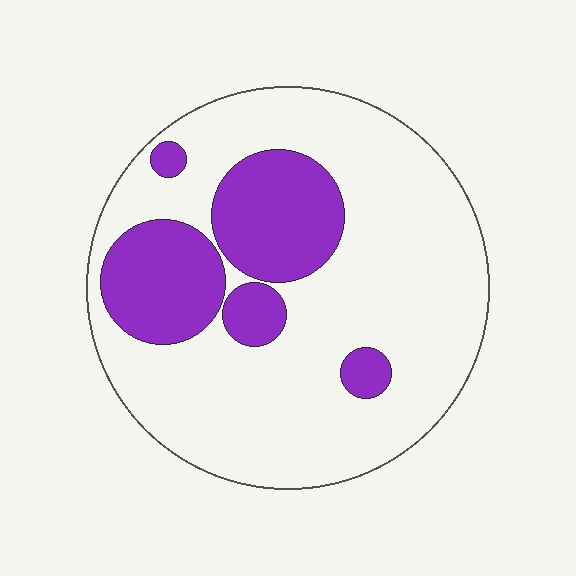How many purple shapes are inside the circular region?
5.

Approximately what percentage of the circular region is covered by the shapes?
Approximately 25%.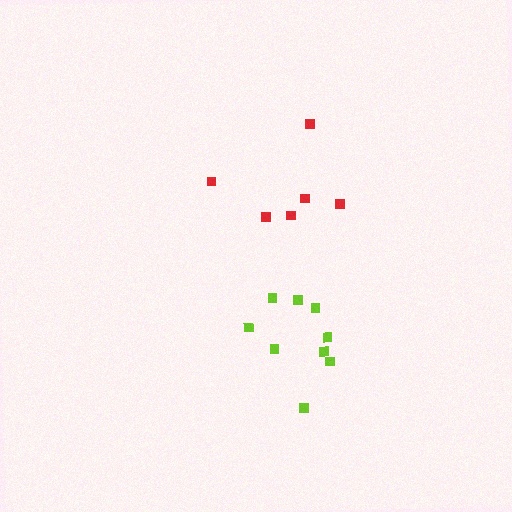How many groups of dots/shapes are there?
There are 2 groups.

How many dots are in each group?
Group 1: 9 dots, Group 2: 6 dots (15 total).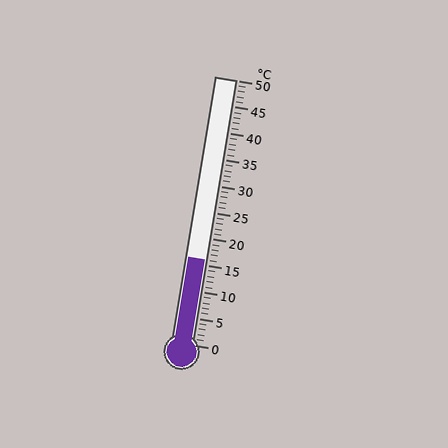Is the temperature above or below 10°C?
The temperature is above 10°C.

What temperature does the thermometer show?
The thermometer shows approximately 16°C.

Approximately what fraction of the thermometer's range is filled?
The thermometer is filled to approximately 30% of its range.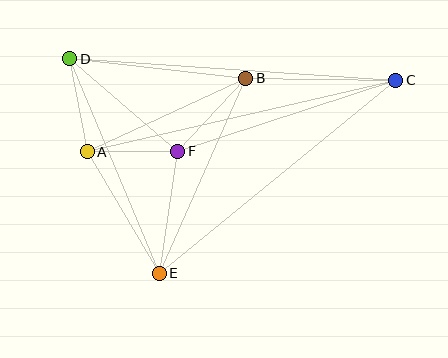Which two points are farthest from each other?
Points C and D are farthest from each other.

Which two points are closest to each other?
Points A and F are closest to each other.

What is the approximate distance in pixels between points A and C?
The distance between A and C is approximately 316 pixels.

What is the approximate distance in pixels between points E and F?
The distance between E and F is approximately 123 pixels.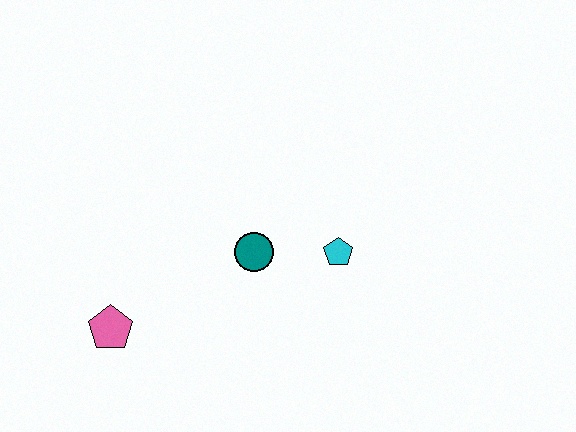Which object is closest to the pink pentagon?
The teal circle is closest to the pink pentagon.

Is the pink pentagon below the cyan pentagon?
Yes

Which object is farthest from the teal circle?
The pink pentagon is farthest from the teal circle.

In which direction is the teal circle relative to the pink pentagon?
The teal circle is to the right of the pink pentagon.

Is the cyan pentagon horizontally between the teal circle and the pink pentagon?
No